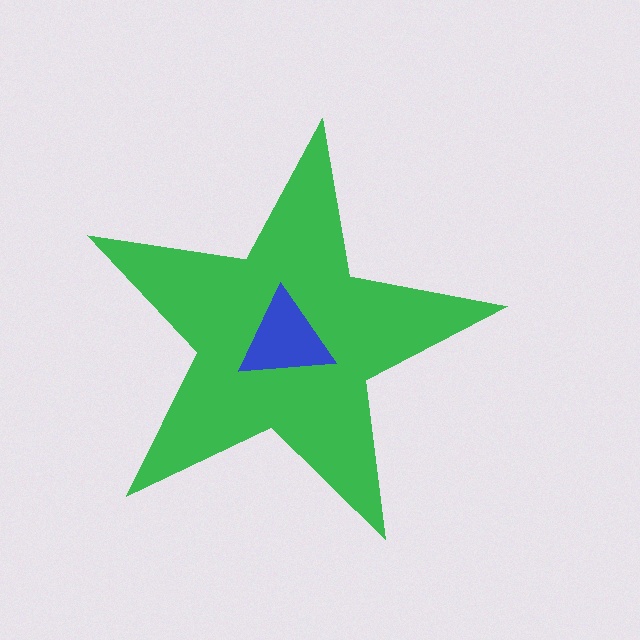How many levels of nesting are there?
2.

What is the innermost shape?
The blue triangle.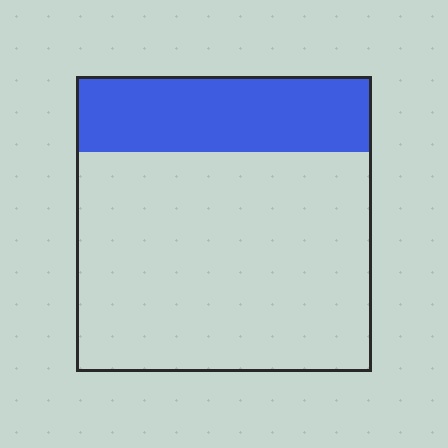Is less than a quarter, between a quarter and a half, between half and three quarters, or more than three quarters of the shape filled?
Between a quarter and a half.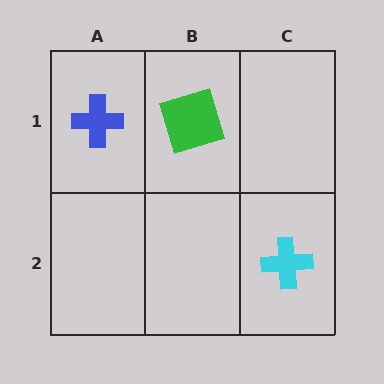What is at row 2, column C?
A cyan cross.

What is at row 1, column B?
A green square.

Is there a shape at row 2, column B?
No, that cell is empty.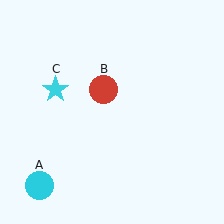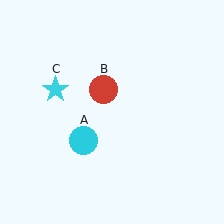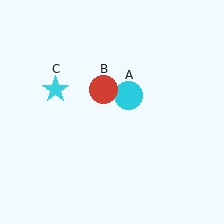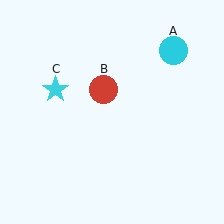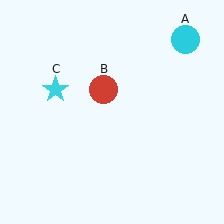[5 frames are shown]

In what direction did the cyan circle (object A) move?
The cyan circle (object A) moved up and to the right.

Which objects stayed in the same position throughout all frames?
Red circle (object B) and cyan star (object C) remained stationary.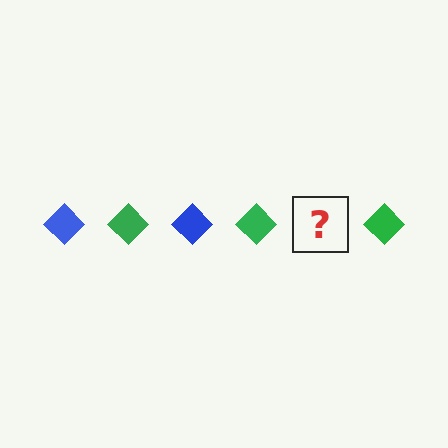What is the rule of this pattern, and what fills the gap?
The rule is that the pattern cycles through blue, green diamonds. The gap should be filled with a blue diamond.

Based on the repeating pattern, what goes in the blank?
The blank should be a blue diamond.